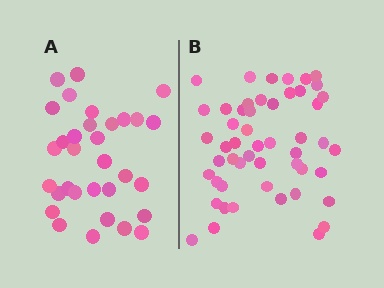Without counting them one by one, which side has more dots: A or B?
Region B (the right region) has more dots.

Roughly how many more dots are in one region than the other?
Region B has approximately 20 more dots than region A.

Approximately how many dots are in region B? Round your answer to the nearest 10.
About 50 dots. (The exact count is 51, which rounds to 50.)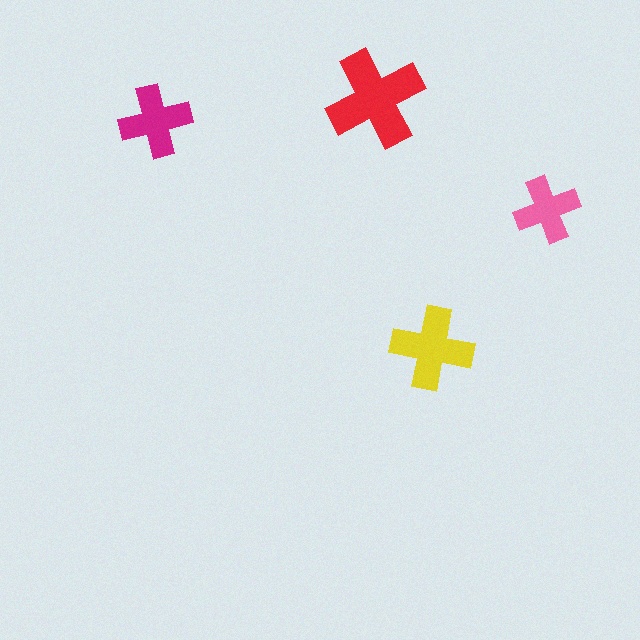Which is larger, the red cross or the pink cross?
The red one.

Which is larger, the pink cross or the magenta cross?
The magenta one.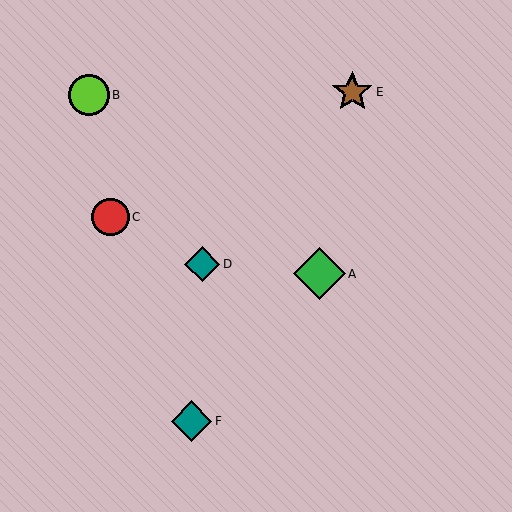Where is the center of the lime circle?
The center of the lime circle is at (89, 95).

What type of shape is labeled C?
Shape C is a red circle.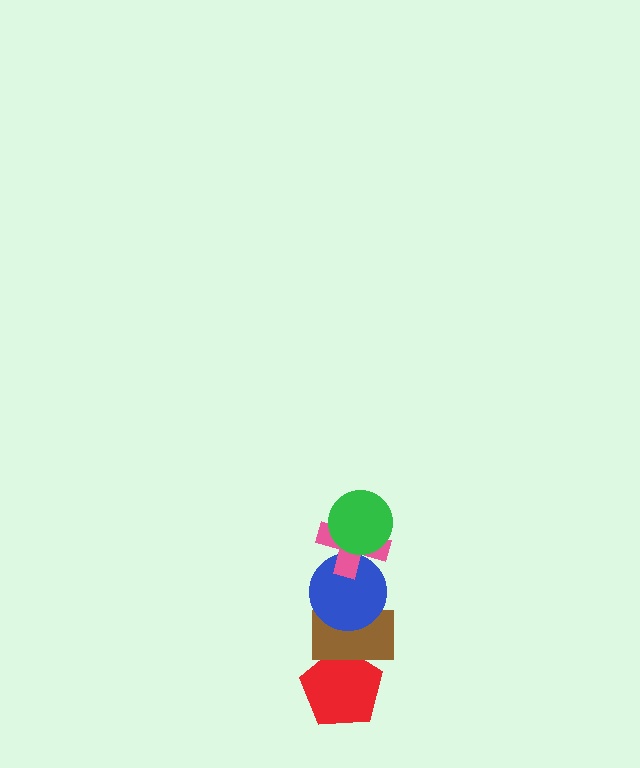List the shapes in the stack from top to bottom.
From top to bottom: the green circle, the pink cross, the blue circle, the brown rectangle, the red pentagon.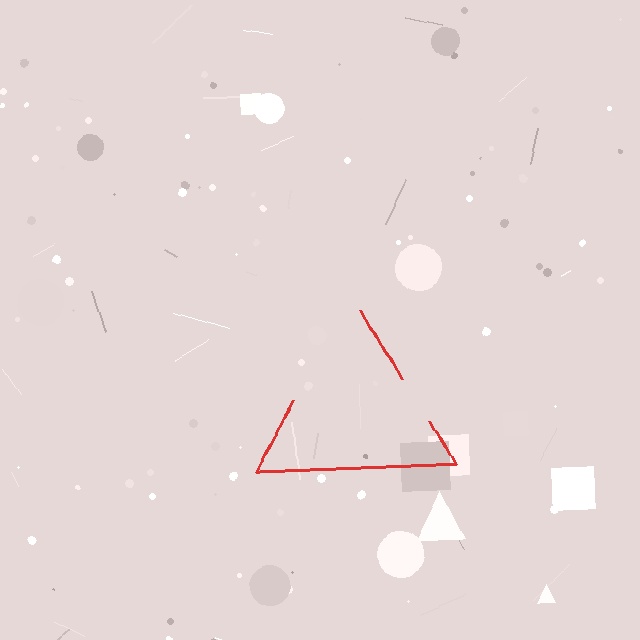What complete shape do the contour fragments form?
The contour fragments form a triangle.